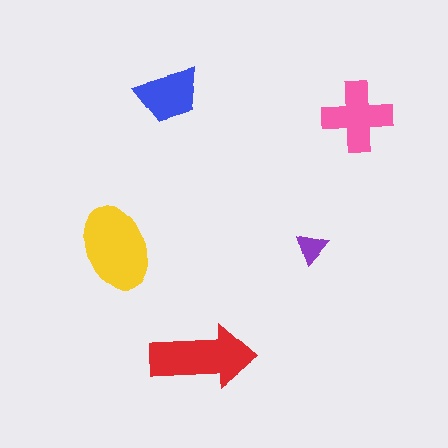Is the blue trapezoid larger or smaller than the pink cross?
Smaller.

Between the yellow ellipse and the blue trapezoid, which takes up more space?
The yellow ellipse.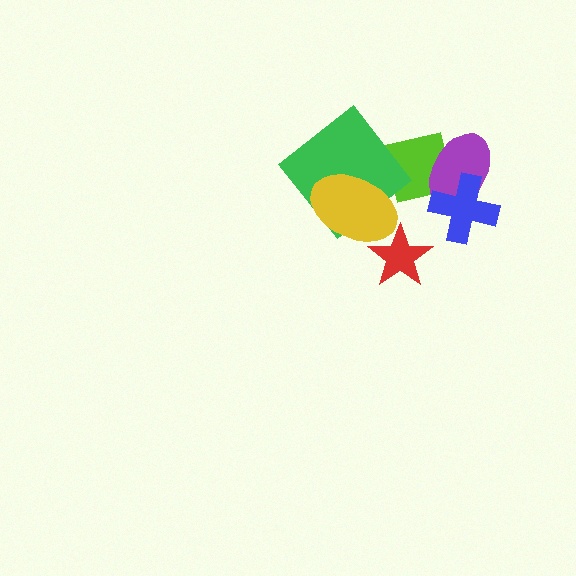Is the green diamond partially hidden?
Yes, it is partially covered by another shape.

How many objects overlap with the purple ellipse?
2 objects overlap with the purple ellipse.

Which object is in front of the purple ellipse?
The blue cross is in front of the purple ellipse.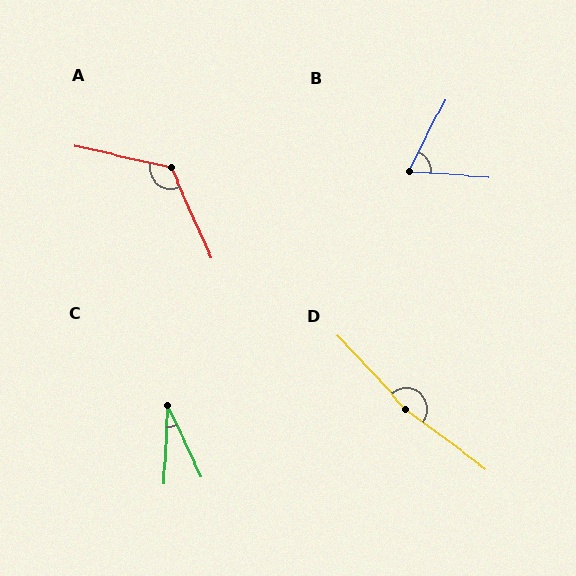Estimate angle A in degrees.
Approximately 127 degrees.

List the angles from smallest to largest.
C (28°), B (67°), A (127°), D (169°).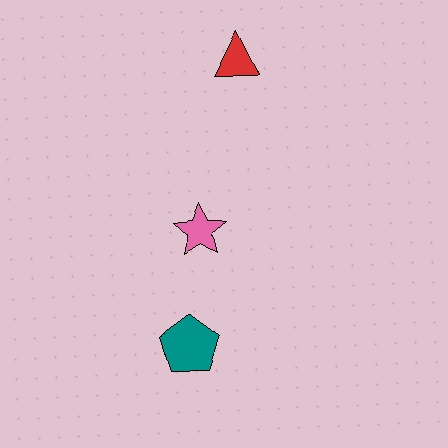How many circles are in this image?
There are no circles.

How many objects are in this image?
There are 3 objects.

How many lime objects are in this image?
There are no lime objects.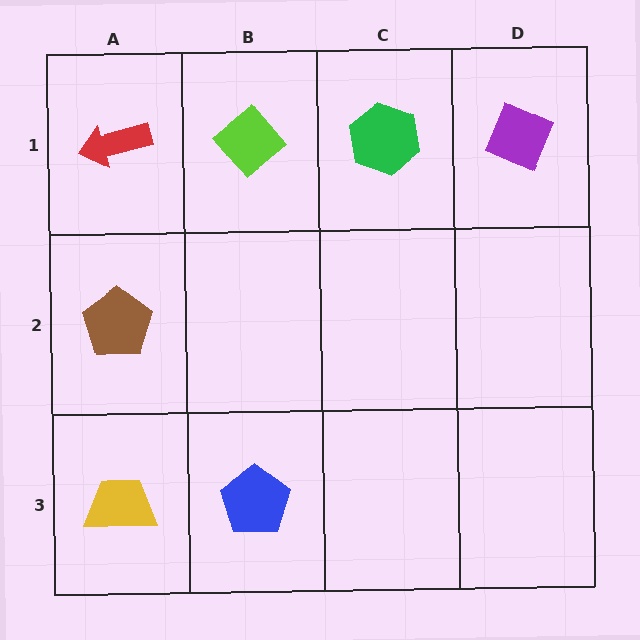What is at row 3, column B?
A blue pentagon.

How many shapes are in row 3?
2 shapes.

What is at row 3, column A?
A yellow trapezoid.